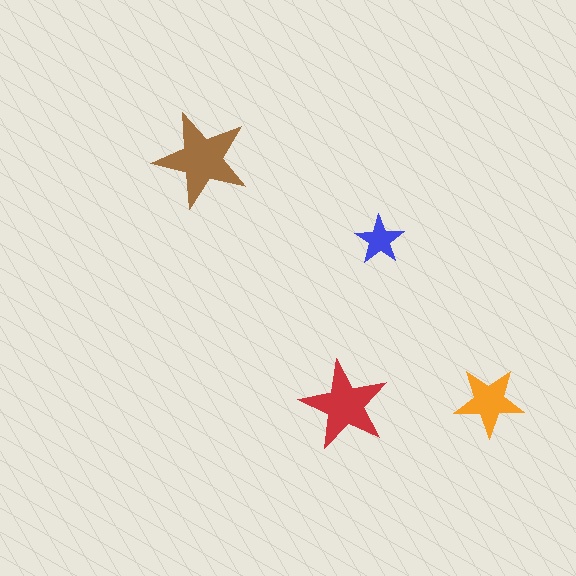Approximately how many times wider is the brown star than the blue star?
About 2 times wider.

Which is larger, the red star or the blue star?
The red one.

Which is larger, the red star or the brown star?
The brown one.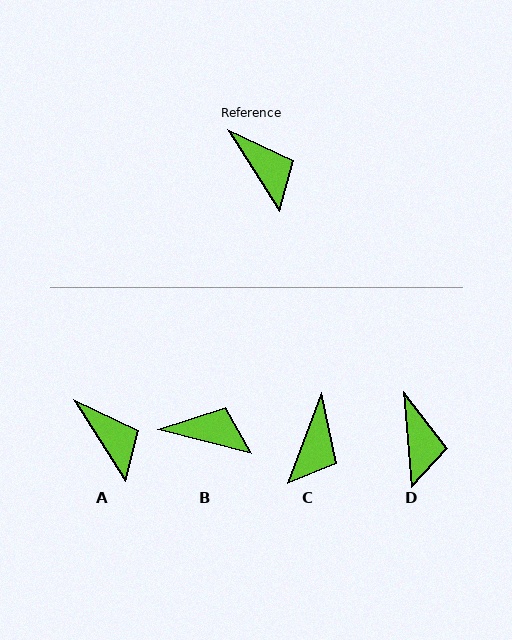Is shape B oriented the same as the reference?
No, it is off by about 44 degrees.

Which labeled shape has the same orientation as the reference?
A.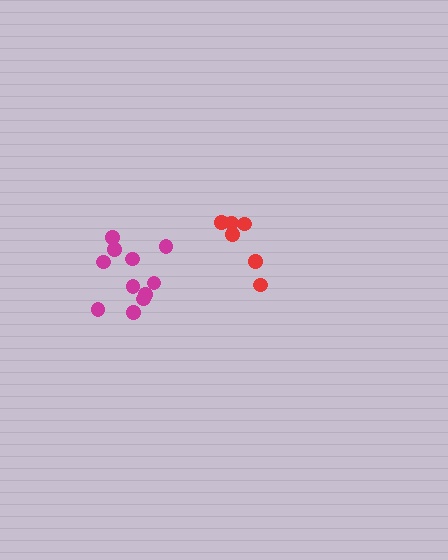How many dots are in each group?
Group 1: 11 dots, Group 2: 6 dots (17 total).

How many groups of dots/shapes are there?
There are 2 groups.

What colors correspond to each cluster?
The clusters are colored: magenta, red.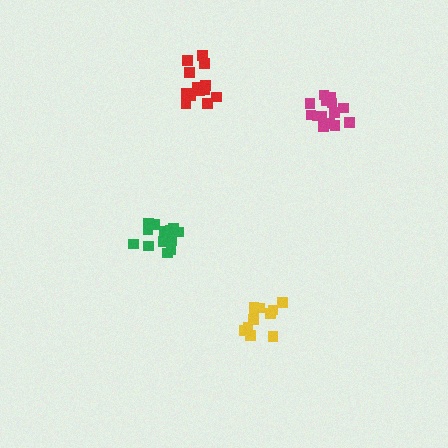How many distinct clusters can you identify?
There are 4 distinct clusters.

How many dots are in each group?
Group 1: 14 dots, Group 2: 14 dots, Group 3: 11 dots, Group 4: 14 dots (53 total).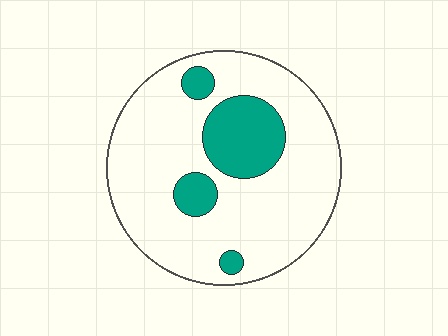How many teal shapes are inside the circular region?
4.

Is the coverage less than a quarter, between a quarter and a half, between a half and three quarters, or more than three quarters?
Less than a quarter.